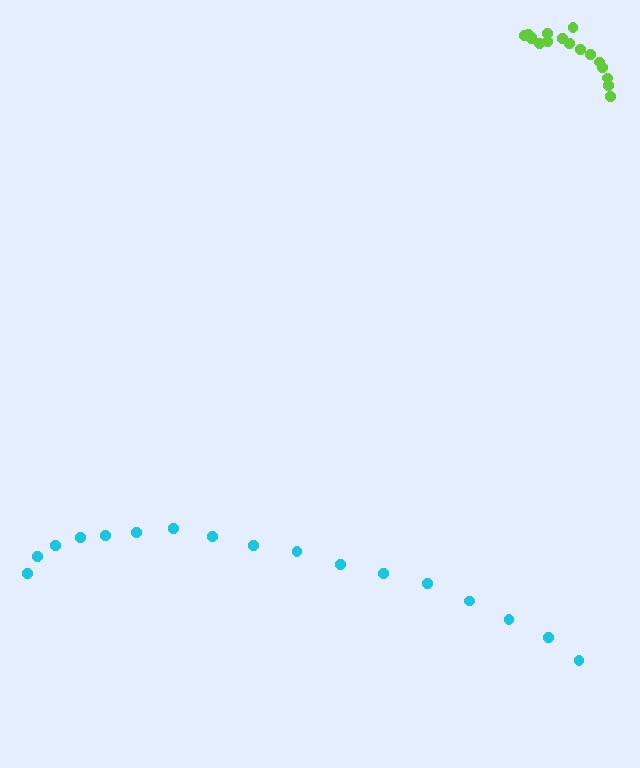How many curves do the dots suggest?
There are 2 distinct paths.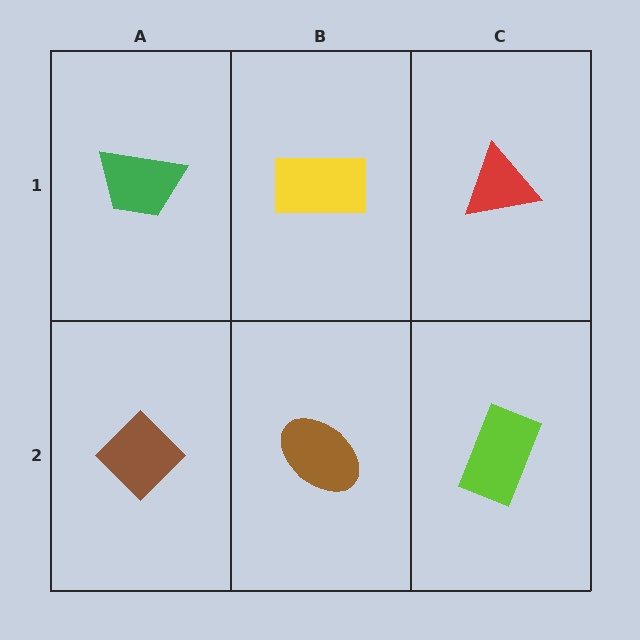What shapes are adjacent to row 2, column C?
A red triangle (row 1, column C), a brown ellipse (row 2, column B).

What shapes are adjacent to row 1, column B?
A brown ellipse (row 2, column B), a green trapezoid (row 1, column A), a red triangle (row 1, column C).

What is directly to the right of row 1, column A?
A yellow rectangle.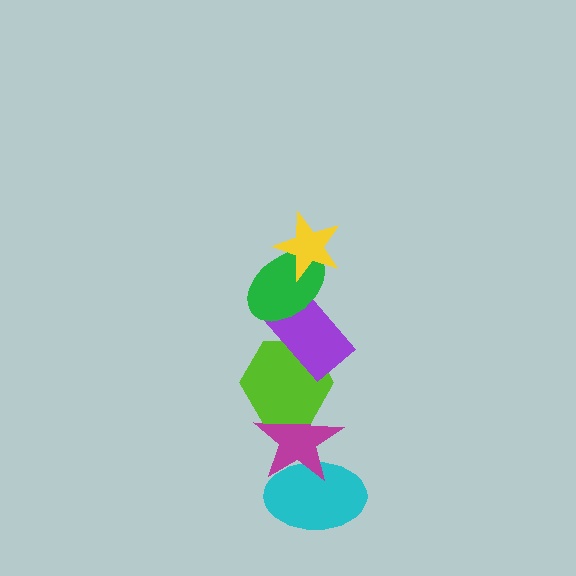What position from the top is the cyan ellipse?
The cyan ellipse is 6th from the top.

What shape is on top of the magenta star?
The lime hexagon is on top of the magenta star.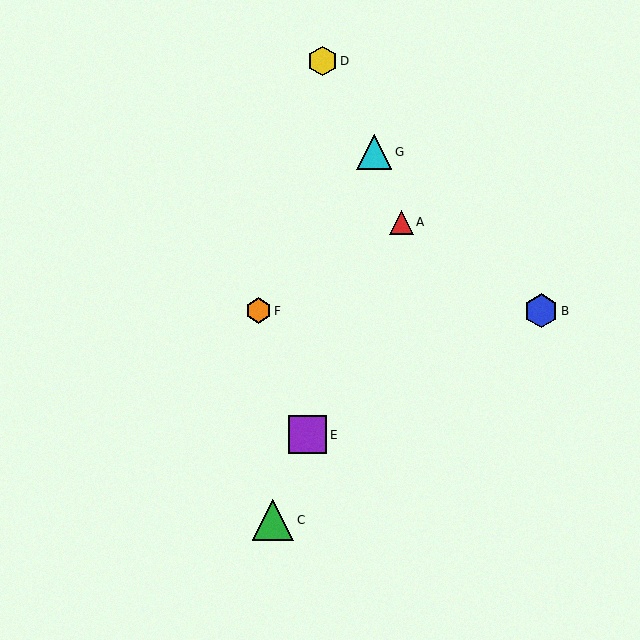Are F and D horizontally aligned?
No, F is at y≈311 and D is at y≈61.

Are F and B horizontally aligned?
Yes, both are at y≈311.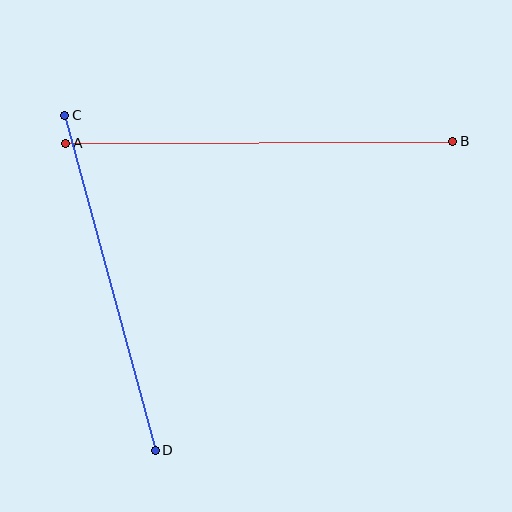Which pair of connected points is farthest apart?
Points A and B are farthest apart.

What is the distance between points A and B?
The distance is approximately 387 pixels.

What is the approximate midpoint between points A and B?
The midpoint is at approximately (259, 142) pixels.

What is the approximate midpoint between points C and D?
The midpoint is at approximately (110, 283) pixels.